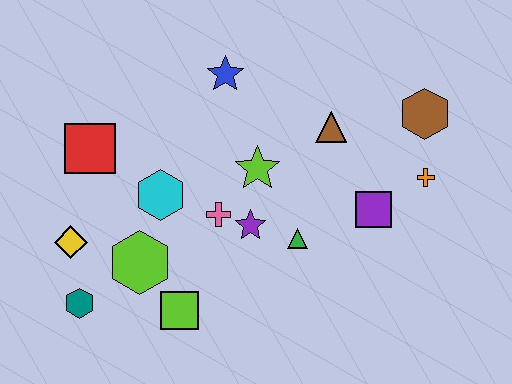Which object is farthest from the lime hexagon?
The brown hexagon is farthest from the lime hexagon.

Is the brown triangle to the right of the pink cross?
Yes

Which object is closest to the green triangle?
The purple star is closest to the green triangle.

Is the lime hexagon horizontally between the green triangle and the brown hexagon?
No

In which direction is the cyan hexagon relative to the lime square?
The cyan hexagon is above the lime square.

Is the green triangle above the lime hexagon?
Yes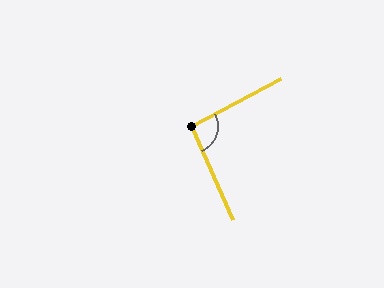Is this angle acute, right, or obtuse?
It is approximately a right angle.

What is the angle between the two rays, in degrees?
Approximately 94 degrees.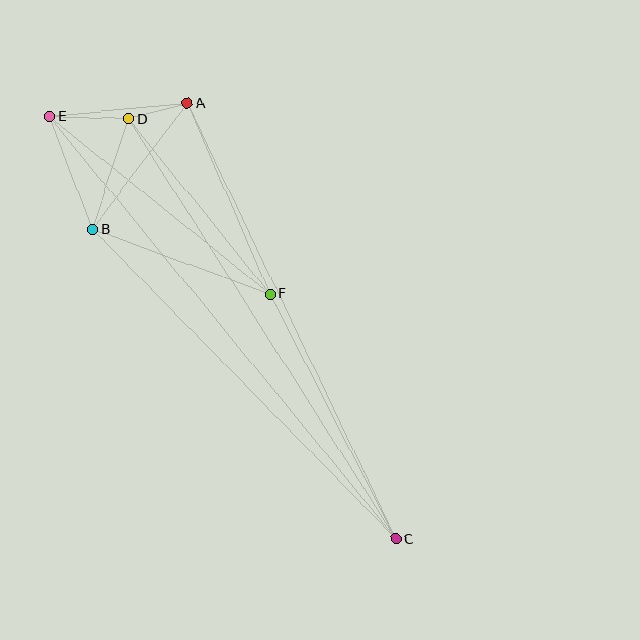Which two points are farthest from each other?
Points C and E are farthest from each other.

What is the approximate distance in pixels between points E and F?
The distance between E and F is approximately 283 pixels.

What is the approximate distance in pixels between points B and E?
The distance between B and E is approximately 121 pixels.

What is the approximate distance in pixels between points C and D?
The distance between C and D is approximately 498 pixels.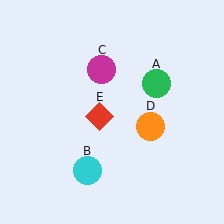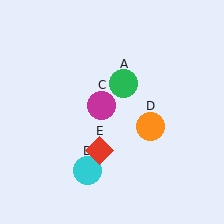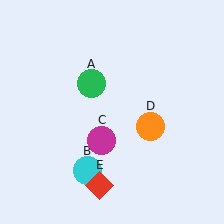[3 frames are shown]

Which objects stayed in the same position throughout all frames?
Cyan circle (object B) and orange circle (object D) remained stationary.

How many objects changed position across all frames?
3 objects changed position: green circle (object A), magenta circle (object C), red diamond (object E).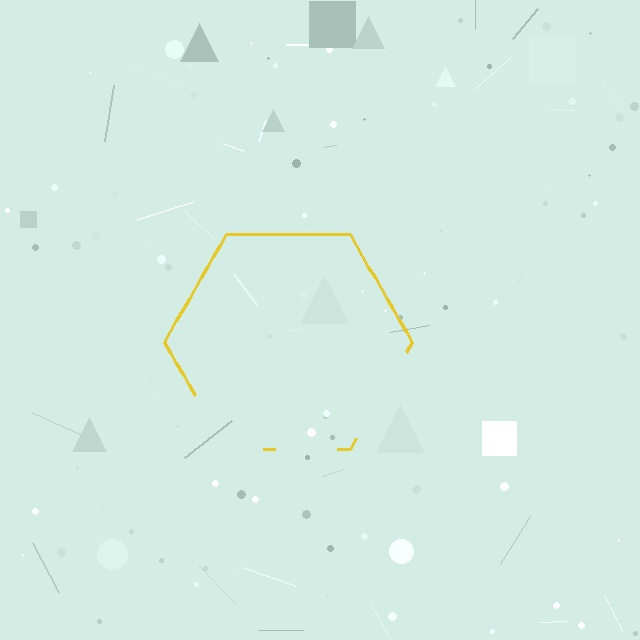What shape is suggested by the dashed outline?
The dashed outline suggests a hexagon.